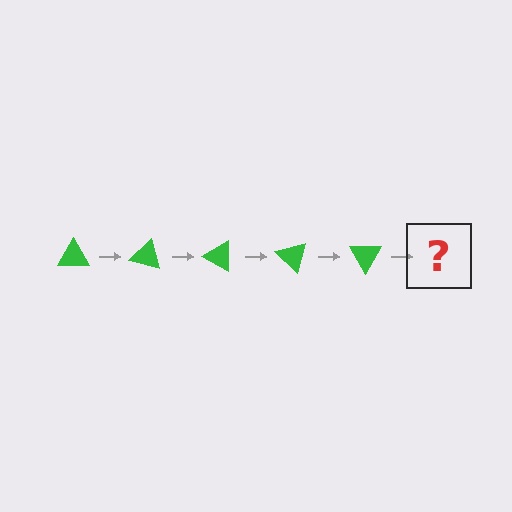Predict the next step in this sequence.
The next step is a green triangle rotated 75 degrees.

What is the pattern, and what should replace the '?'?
The pattern is that the triangle rotates 15 degrees each step. The '?' should be a green triangle rotated 75 degrees.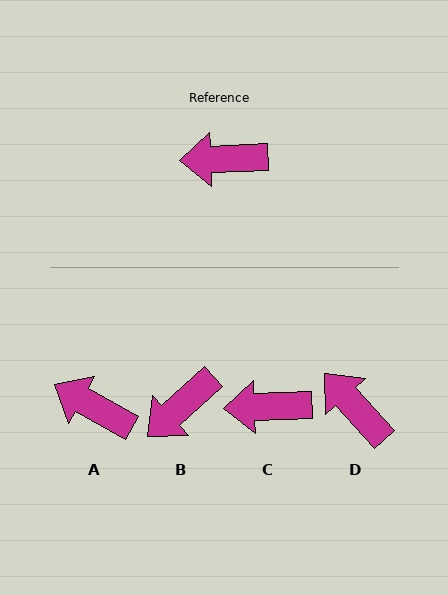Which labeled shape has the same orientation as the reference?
C.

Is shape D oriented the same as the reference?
No, it is off by about 50 degrees.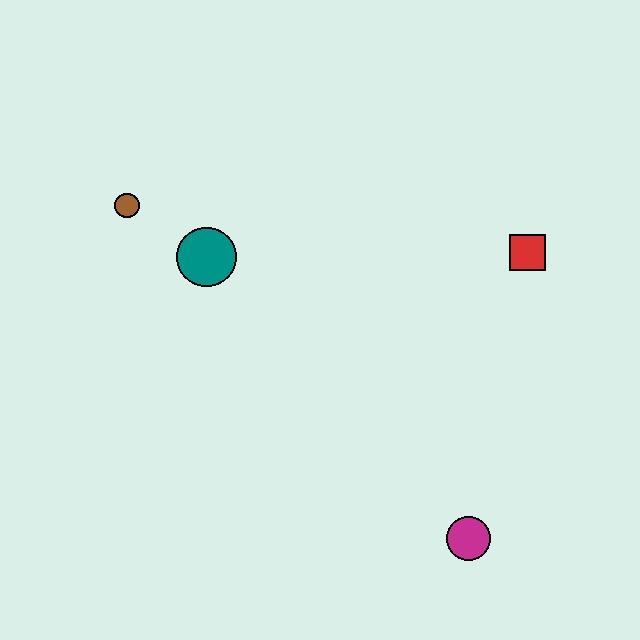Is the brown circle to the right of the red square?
No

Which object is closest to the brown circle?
The teal circle is closest to the brown circle.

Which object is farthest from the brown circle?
The magenta circle is farthest from the brown circle.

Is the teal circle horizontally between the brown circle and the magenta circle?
Yes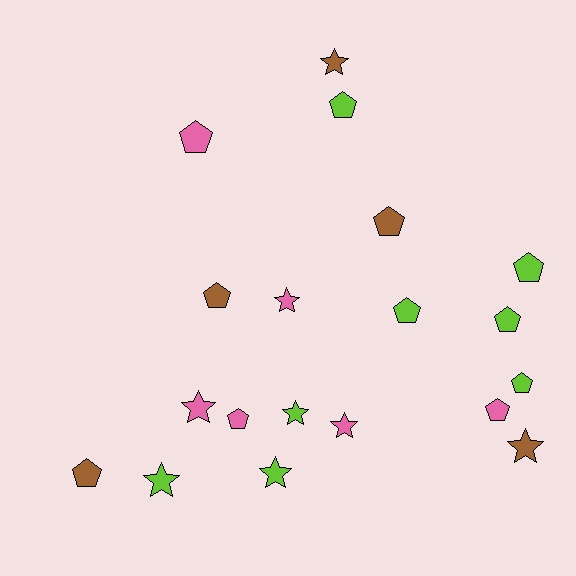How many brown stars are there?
There are 2 brown stars.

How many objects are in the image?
There are 19 objects.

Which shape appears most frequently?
Pentagon, with 11 objects.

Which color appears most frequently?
Lime, with 8 objects.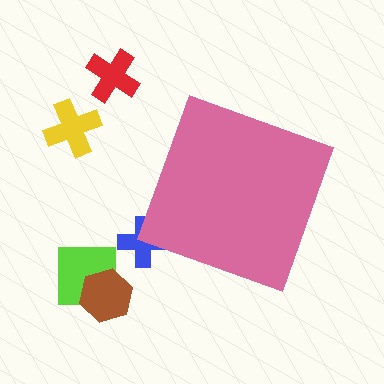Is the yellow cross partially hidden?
No, the yellow cross is fully visible.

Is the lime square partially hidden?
No, the lime square is fully visible.